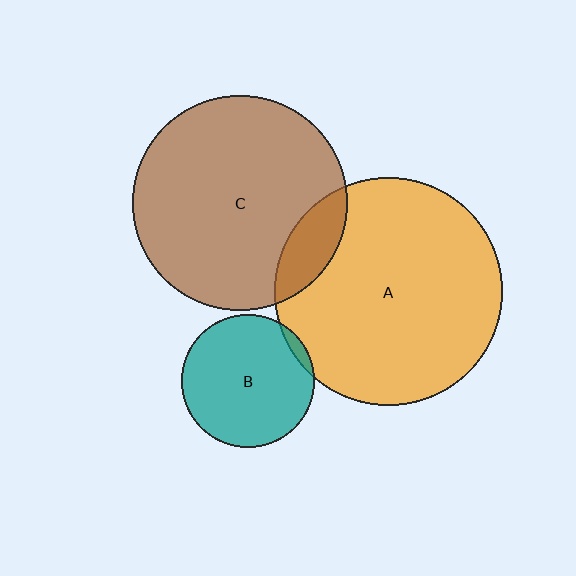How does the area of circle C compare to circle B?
Approximately 2.6 times.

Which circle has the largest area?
Circle A (orange).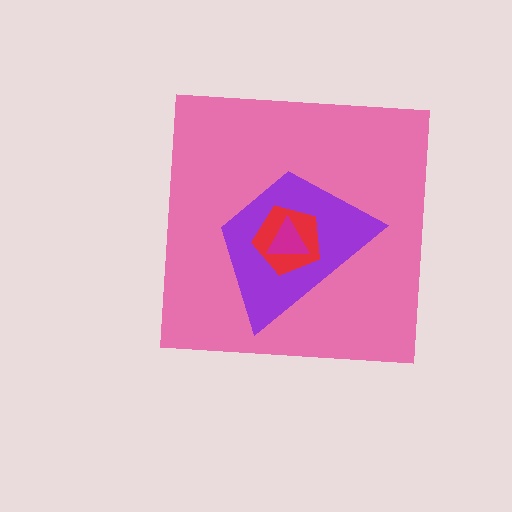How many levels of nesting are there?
4.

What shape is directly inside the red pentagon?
The magenta triangle.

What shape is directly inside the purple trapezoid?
The red pentagon.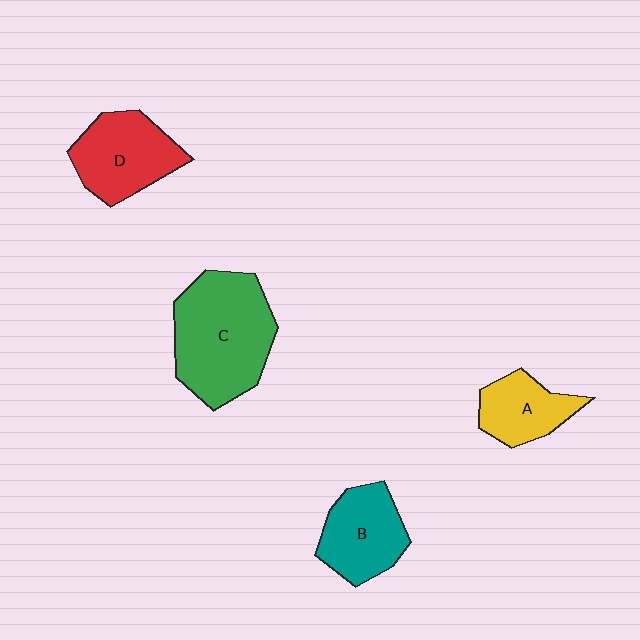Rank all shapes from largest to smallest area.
From largest to smallest: C (green), D (red), B (teal), A (yellow).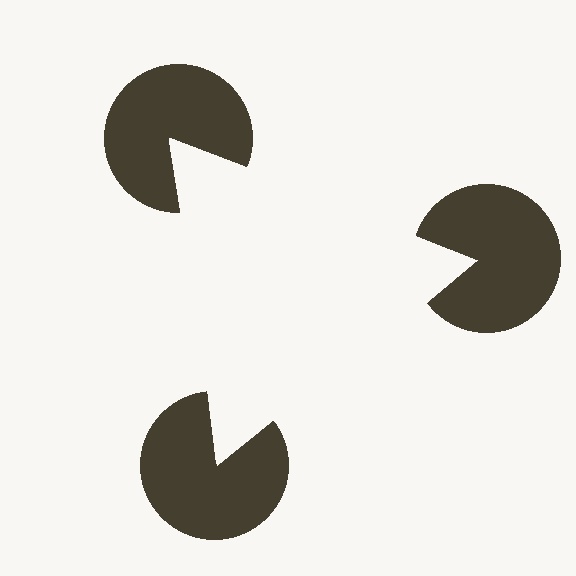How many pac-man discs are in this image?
There are 3 — one at each vertex of the illusory triangle.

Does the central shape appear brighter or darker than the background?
It typically appears slightly brighter than the background, even though no actual brightness change is drawn.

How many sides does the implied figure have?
3 sides.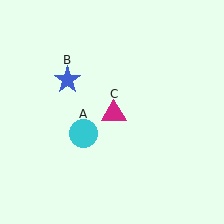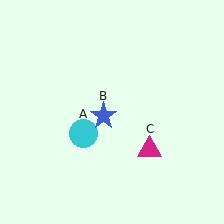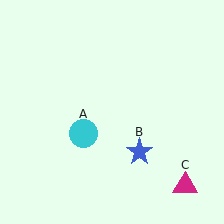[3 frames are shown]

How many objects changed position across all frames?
2 objects changed position: blue star (object B), magenta triangle (object C).